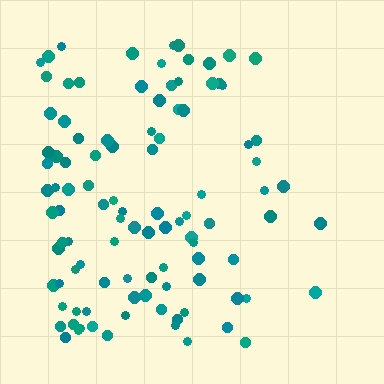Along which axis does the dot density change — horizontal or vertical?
Horizontal.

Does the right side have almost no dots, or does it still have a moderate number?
Still a moderate number, just noticeably fewer than the left.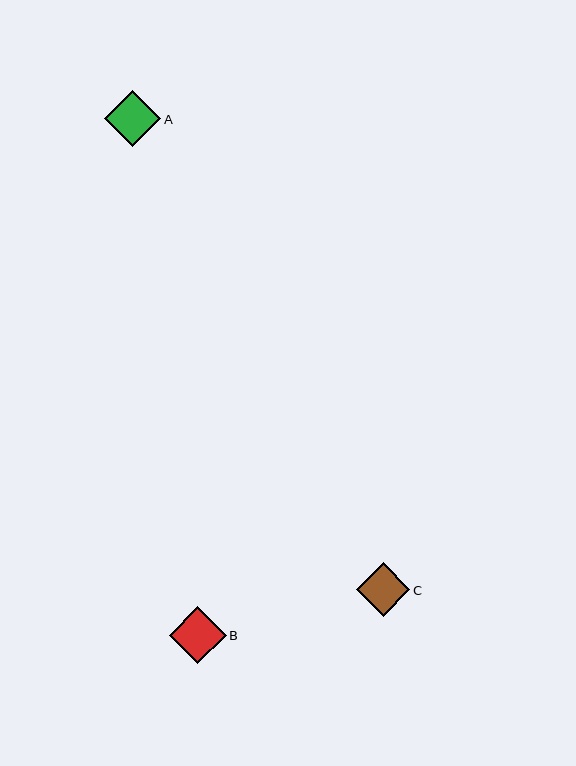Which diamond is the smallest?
Diamond C is the smallest with a size of approximately 53 pixels.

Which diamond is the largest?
Diamond B is the largest with a size of approximately 57 pixels.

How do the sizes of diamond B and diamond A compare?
Diamond B and diamond A are approximately the same size.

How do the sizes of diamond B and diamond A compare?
Diamond B and diamond A are approximately the same size.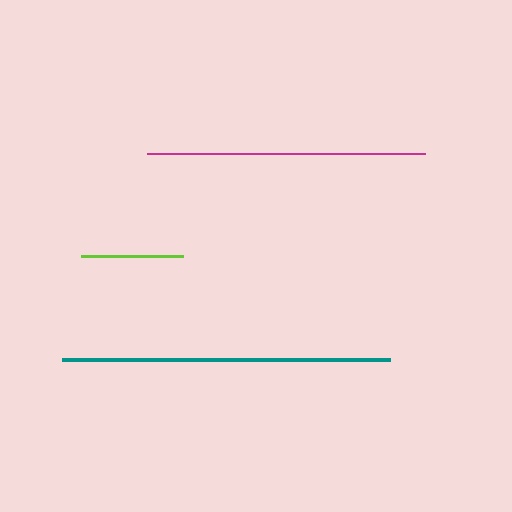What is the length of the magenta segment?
The magenta segment is approximately 278 pixels long.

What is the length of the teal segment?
The teal segment is approximately 328 pixels long.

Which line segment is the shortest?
The lime line is the shortest at approximately 101 pixels.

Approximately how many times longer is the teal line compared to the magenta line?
The teal line is approximately 1.2 times the length of the magenta line.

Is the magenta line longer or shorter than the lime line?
The magenta line is longer than the lime line.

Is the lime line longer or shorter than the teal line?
The teal line is longer than the lime line.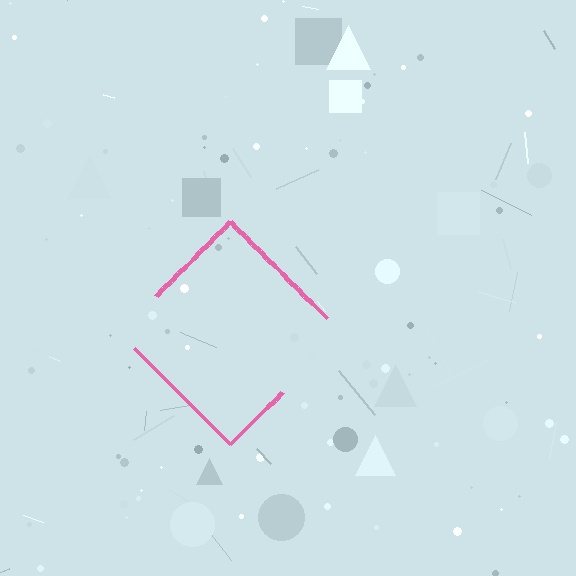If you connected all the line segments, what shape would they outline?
They would outline a diamond.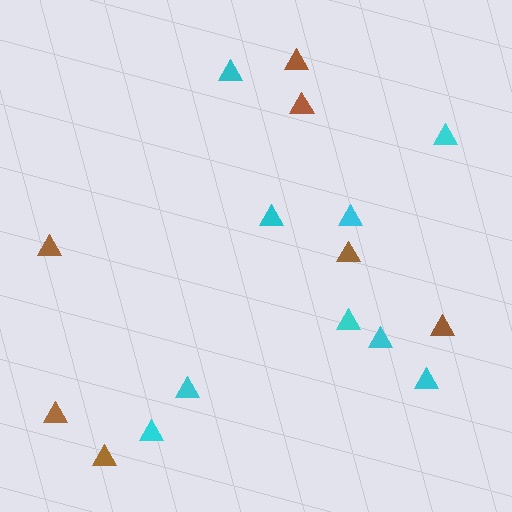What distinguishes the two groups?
There are 2 groups: one group of brown triangles (7) and one group of cyan triangles (9).